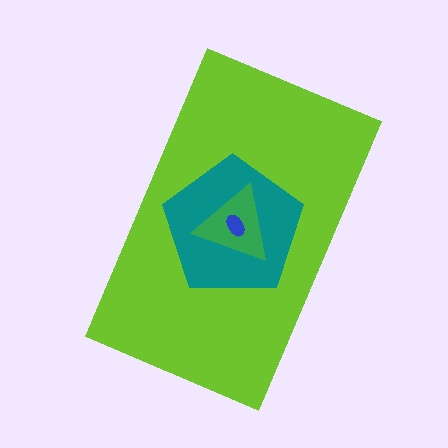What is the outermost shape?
The lime rectangle.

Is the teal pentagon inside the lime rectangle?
Yes.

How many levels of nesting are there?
4.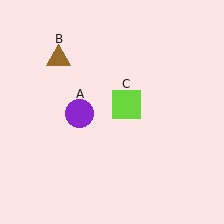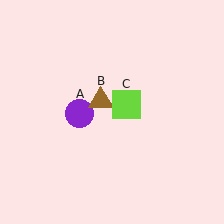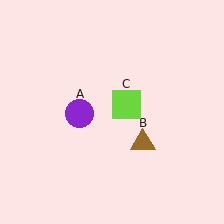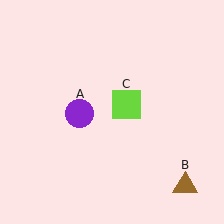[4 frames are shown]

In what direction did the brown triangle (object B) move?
The brown triangle (object B) moved down and to the right.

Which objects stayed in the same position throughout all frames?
Purple circle (object A) and lime square (object C) remained stationary.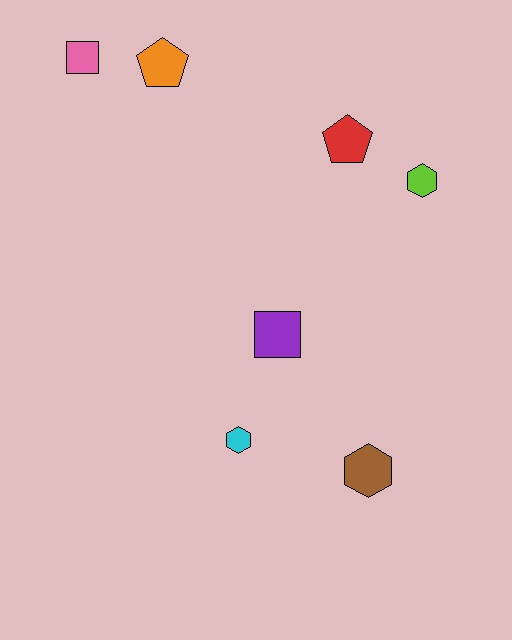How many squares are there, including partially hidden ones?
There are 2 squares.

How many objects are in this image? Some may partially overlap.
There are 7 objects.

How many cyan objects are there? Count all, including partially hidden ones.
There is 1 cyan object.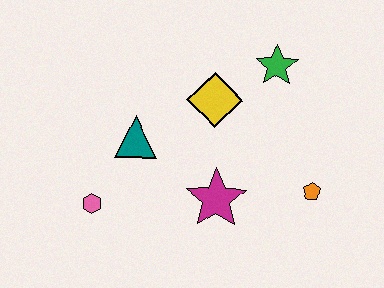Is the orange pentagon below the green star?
Yes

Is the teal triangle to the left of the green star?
Yes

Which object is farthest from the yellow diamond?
The pink hexagon is farthest from the yellow diamond.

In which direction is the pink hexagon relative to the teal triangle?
The pink hexagon is below the teal triangle.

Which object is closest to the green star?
The yellow diamond is closest to the green star.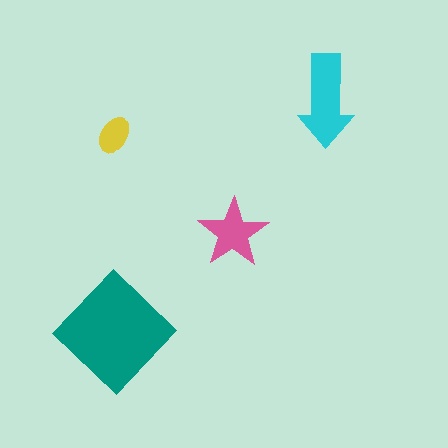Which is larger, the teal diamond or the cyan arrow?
The teal diamond.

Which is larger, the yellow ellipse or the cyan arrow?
The cyan arrow.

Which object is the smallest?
The yellow ellipse.